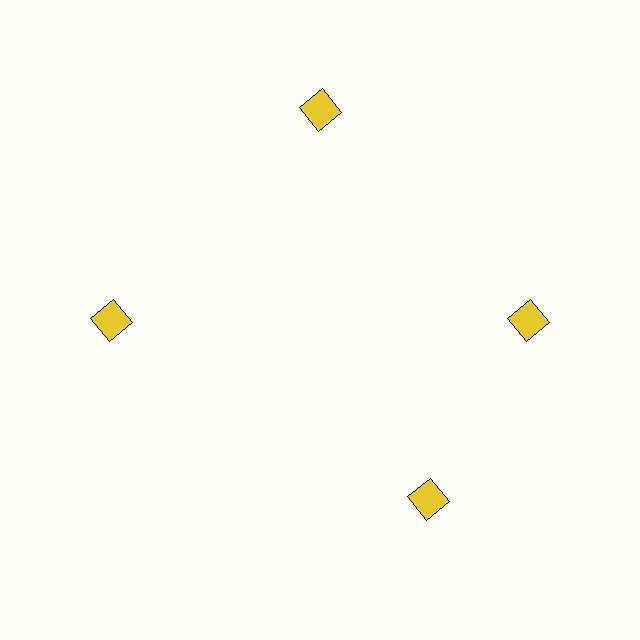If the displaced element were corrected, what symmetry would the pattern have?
It would have 4-fold rotational symmetry — the pattern would map onto itself every 90 degrees.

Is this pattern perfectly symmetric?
No. The 4 yellow squares are arranged in a ring, but one element near the 6 o'clock position is rotated out of alignment along the ring, breaking the 4-fold rotational symmetry.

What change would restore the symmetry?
The symmetry would be restored by rotating it back into even spacing with its neighbors so that all 4 squares sit at equal angles and equal distance from the center.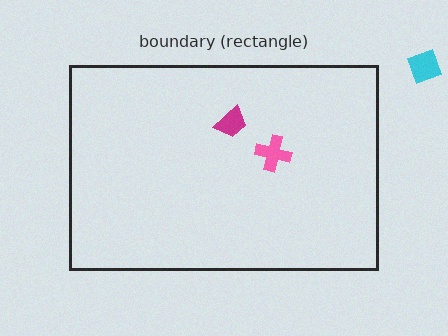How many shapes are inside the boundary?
2 inside, 1 outside.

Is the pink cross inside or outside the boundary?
Inside.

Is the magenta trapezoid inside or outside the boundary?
Inside.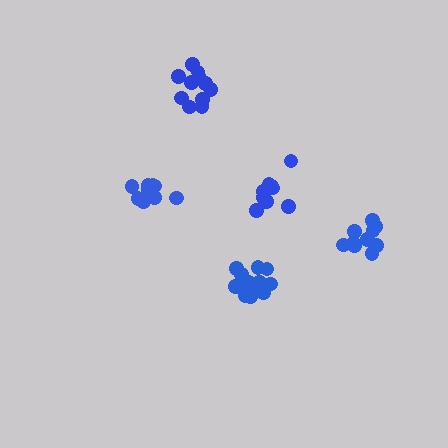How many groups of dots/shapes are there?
There are 5 groups.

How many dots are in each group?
Group 1: 9 dots, Group 2: 10 dots, Group 3: 10 dots, Group 4: 11 dots, Group 5: 15 dots (55 total).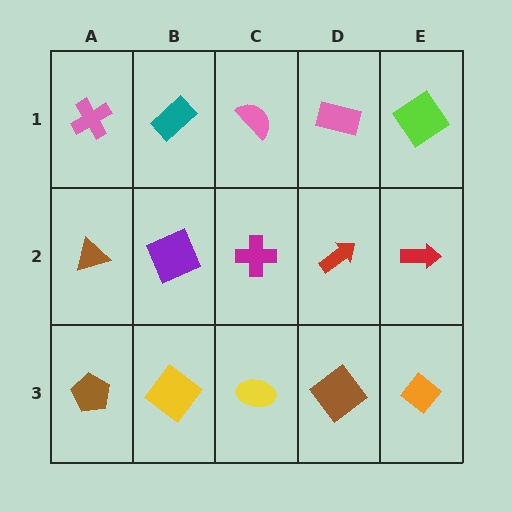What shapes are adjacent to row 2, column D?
A pink rectangle (row 1, column D), a brown diamond (row 3, column D), a magenta cross (row 2, column C), a red arrow (row 2, column E).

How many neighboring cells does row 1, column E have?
2.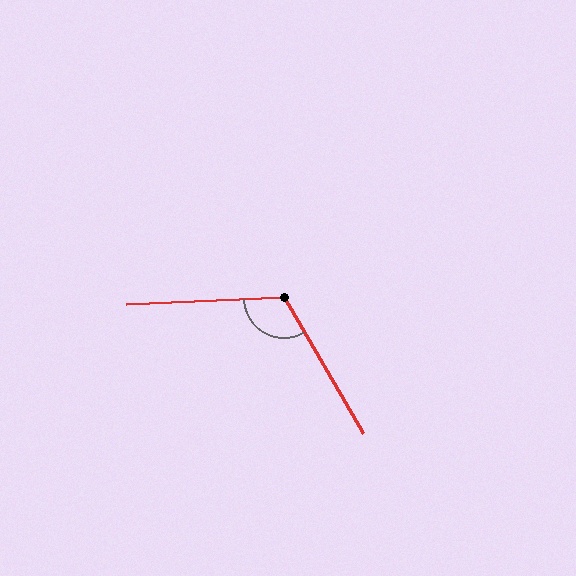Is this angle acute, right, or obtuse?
It is obtuse.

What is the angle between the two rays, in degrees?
Approximately 118 degrees.